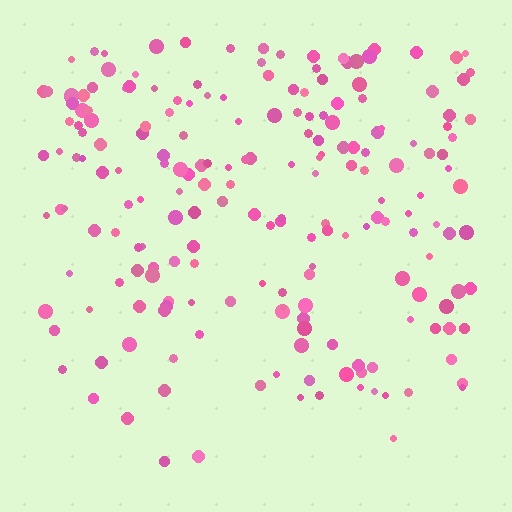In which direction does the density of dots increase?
From bottom to top, with the top side densest.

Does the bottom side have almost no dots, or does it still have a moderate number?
Still a moderate number, just noticeably fewer than the top.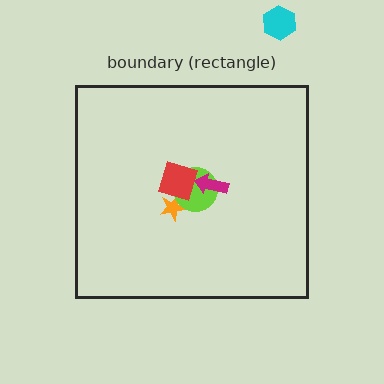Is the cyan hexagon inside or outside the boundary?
Outside.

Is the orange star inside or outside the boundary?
Inside.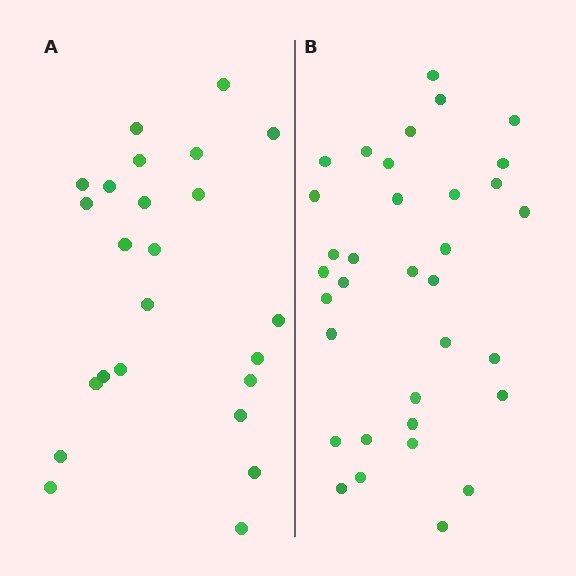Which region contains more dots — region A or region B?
Region B (the right region) has more dots.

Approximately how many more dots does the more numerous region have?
Region B has roughly 10 or so more dots than region A.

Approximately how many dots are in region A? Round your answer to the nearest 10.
About 20 dots. (The exact count is 24, which rounds to 20.)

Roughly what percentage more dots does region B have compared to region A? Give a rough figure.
About 40% more.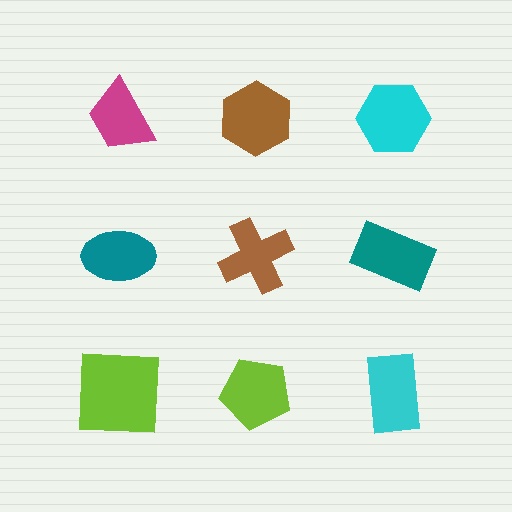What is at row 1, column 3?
A cyan hexagon.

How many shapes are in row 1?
3 shapes.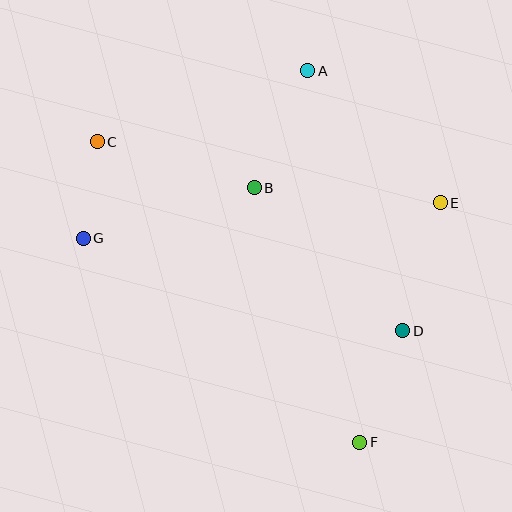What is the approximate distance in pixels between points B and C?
The distance between B and C is approximately 163 pixels.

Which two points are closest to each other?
Points C and G are closest to each other.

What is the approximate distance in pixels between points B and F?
The distance between B and F is approximately 276 pixels.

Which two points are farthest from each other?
Points C and F are farthest from each other.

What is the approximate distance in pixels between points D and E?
The distance between D and E is approximately 133 pixels.